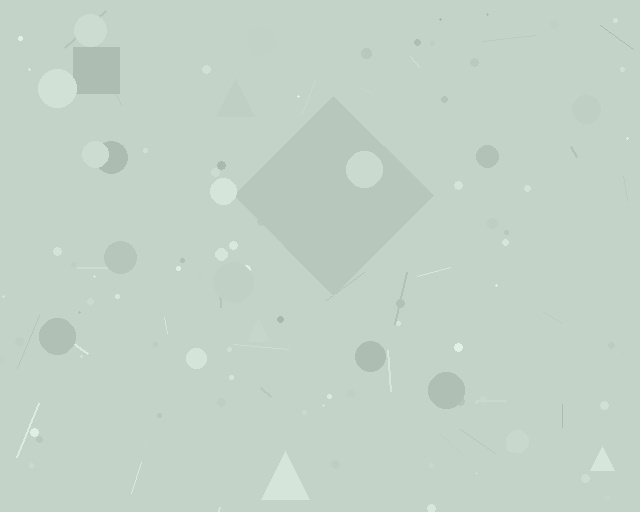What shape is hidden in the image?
A diamond is hidden in the image.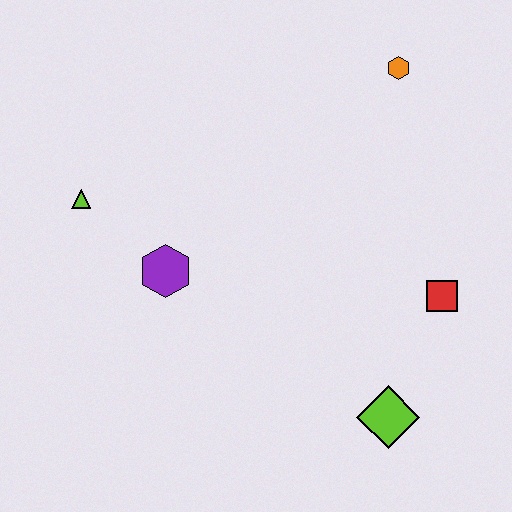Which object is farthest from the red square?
The lime triangle is farthest from the red square.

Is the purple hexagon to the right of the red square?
No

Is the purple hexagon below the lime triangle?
Yes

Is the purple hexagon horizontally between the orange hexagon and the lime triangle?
Yes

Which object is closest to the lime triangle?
The purple hexagon is closest to the lime triangle.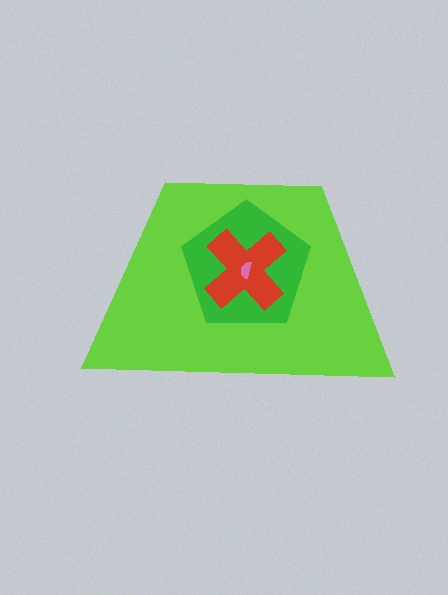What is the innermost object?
The pink semicircle.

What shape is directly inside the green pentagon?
The red cross.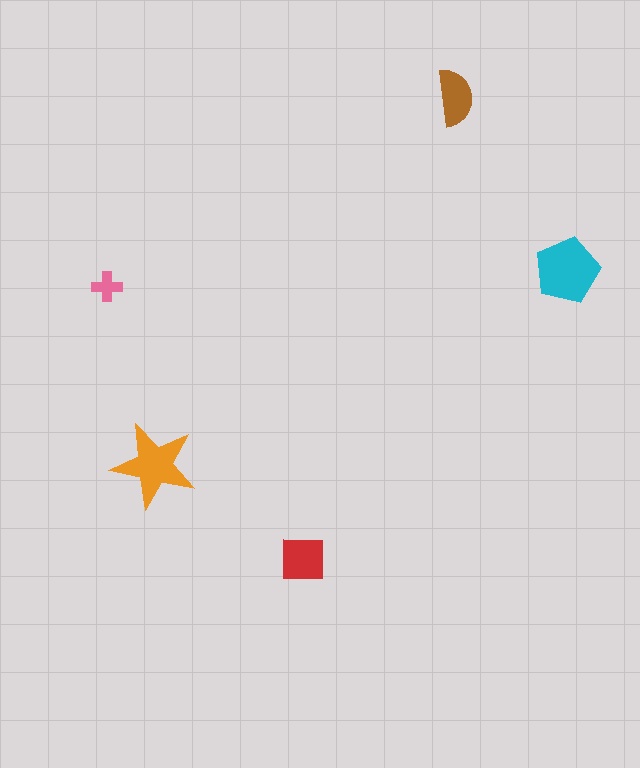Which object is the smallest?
The pink cross.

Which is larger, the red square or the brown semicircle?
The red square.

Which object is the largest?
The cyan pentagon.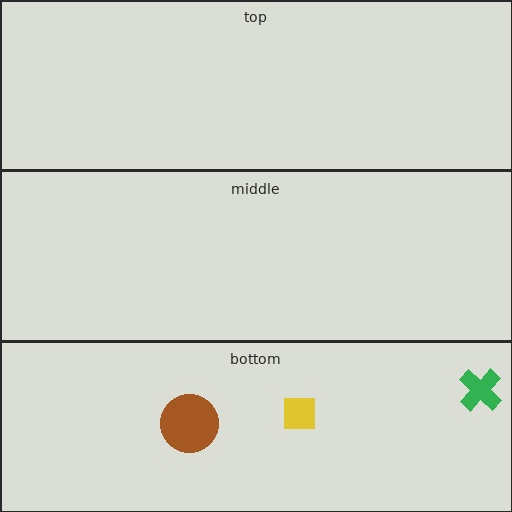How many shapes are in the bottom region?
3.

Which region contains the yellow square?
The bottom region.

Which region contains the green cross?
The bottom region.